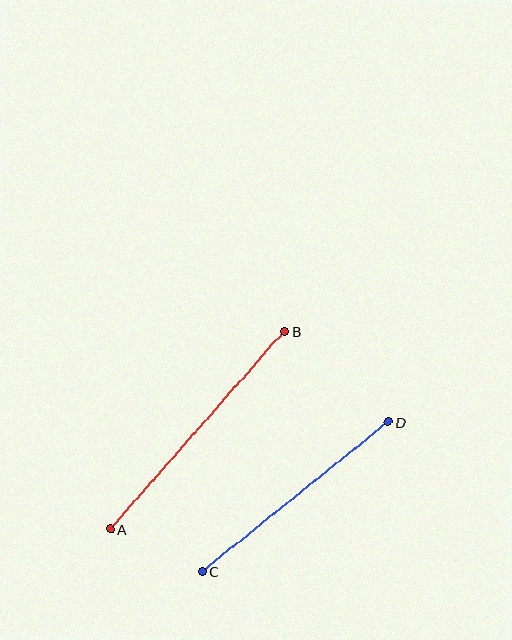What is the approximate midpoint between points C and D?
The midpoint is at approximately (295, 497) pixels.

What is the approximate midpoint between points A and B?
The midpoint is at approximately (197, 430) pixels.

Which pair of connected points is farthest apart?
Points A and B are farthest apart.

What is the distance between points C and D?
The distance is approximately 239 pixels.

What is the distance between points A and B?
The distance is approximately 264 pixels.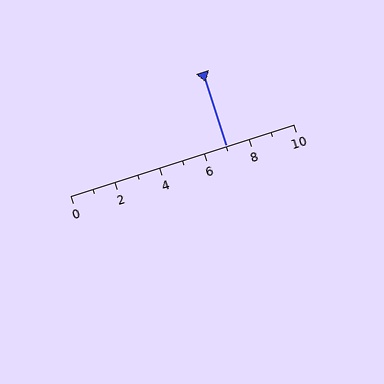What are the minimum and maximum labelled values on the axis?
The axis runs from 0 to 10.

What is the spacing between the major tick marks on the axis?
The major ticks are spaced 2 apart.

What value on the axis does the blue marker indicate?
The marker indicates approximately 7.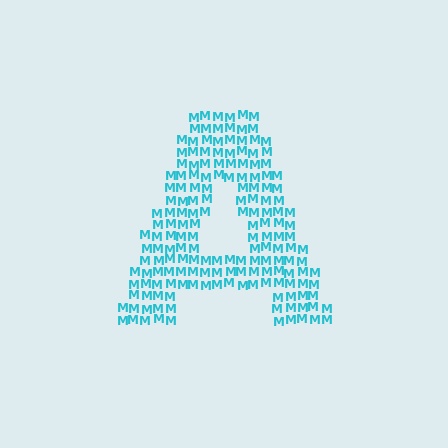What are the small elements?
The small elements are letter M's.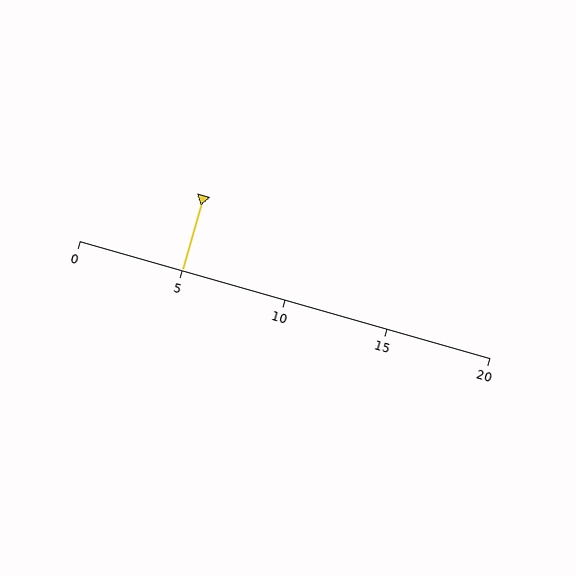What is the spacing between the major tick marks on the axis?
The major ticks are spaced 5 apart.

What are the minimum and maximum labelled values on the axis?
The axis runs from 0 to 20.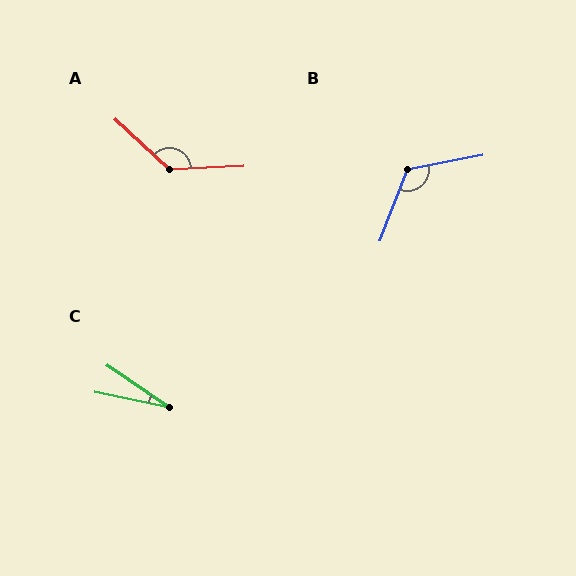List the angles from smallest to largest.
C (22°), B (122°), A (134°).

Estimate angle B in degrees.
Approximately 122 degrees.